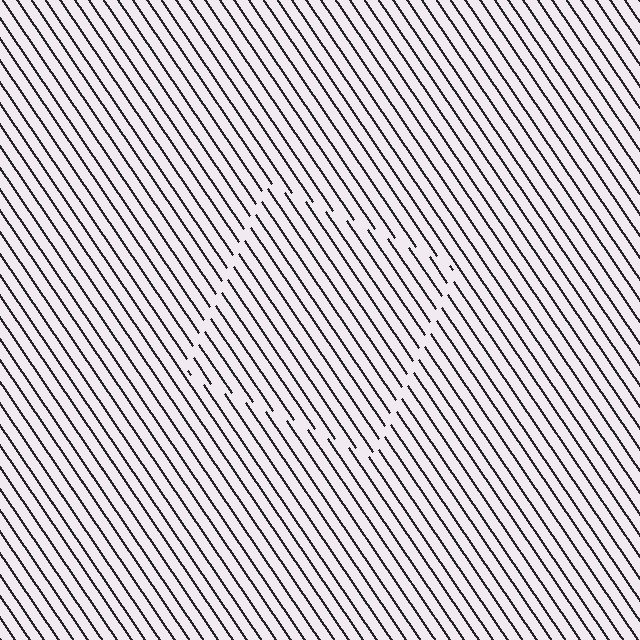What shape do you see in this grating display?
An illusory square. The interior of the shape contains the same grating, shifted by half a period — the contour is defined by the phase discontinuity where line-ends from the inner and outer gratings abut.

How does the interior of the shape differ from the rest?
The interior of the shape contains the same grating, shifted by half a period — the contour is defined by the phase discontinuity where line-ends from the inner and outer gratings abut.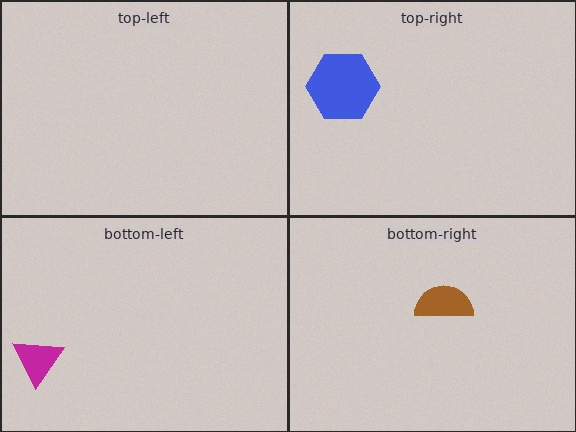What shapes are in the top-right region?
The blue hexagon.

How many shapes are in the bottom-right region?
1.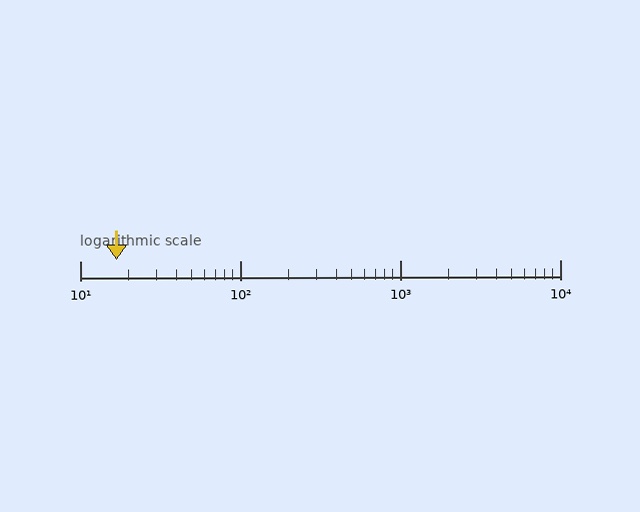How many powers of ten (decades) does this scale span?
The scale spans 3 decades, from 10 to 10000.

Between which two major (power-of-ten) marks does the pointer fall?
The pointer is between 10 and 100.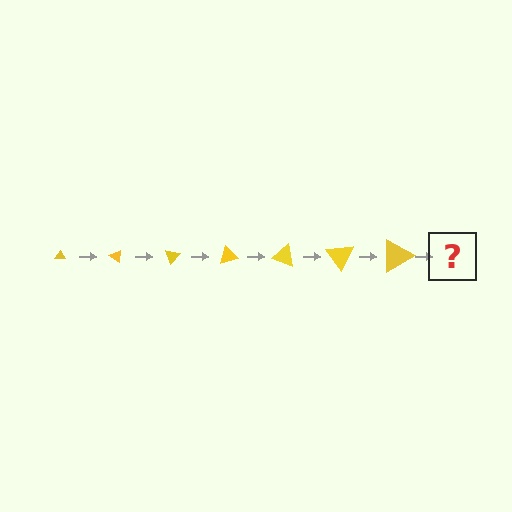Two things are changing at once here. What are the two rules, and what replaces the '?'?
The two rules are that the triangle grows larger each step and it rotates 35 degrees each step. The '?' should be a triangle, larger than the previous one and rotated 245 degrees from the start.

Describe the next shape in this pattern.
It should be a triangle, larger than the previous one and rotated 245 degrees from the start.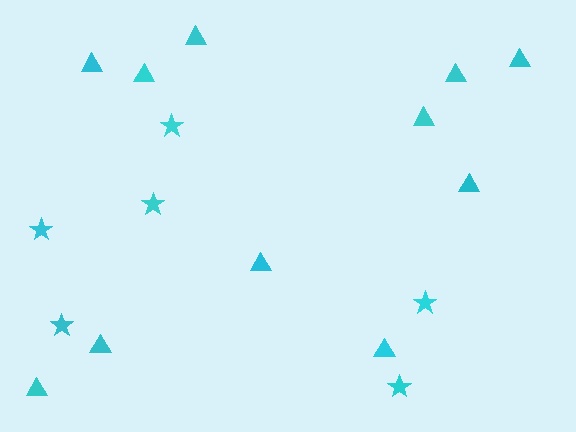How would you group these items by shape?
There are 2 groups: one group of stars (6) and one group of triangles (11).